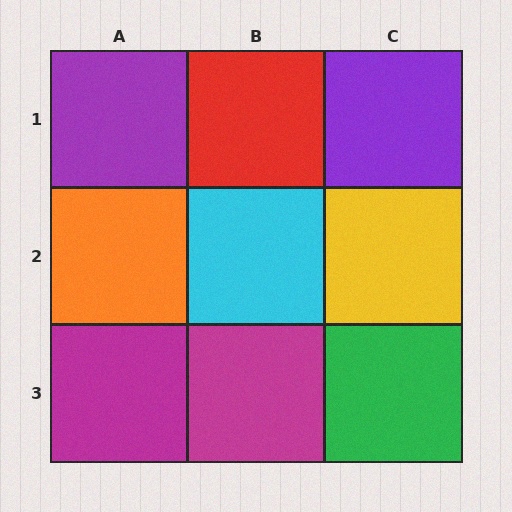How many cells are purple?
2 cells are purple.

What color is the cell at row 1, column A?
Purple.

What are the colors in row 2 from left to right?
Orange, cyan, yellow.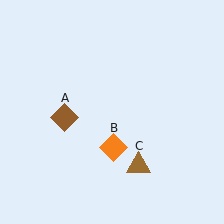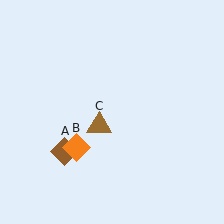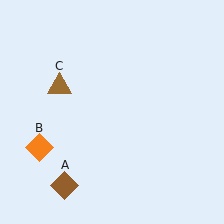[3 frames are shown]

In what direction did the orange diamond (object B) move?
The orange diamond (object B) moved left.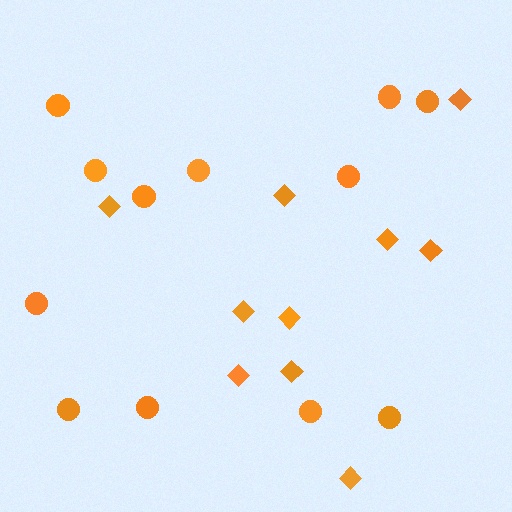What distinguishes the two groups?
There are 2 groups: one group of circles (12) and one group of diamonds (10).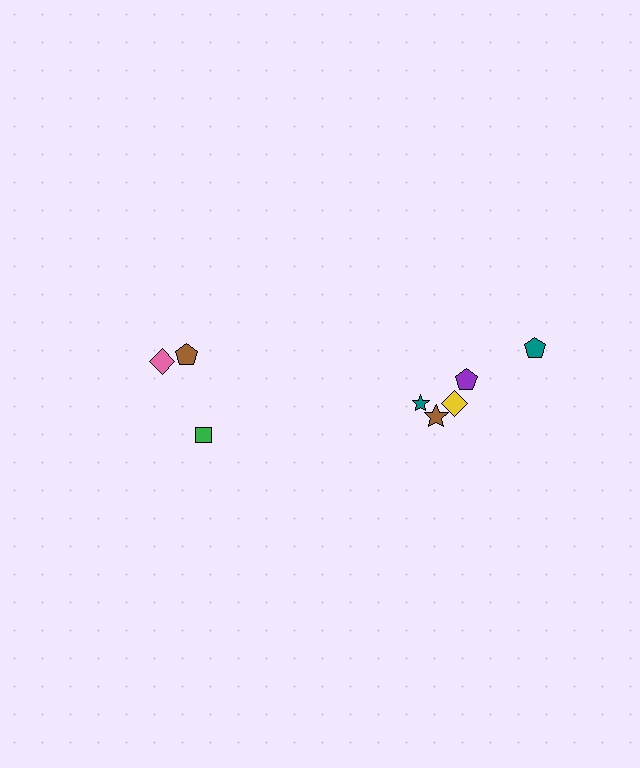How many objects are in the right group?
There are 5 objects.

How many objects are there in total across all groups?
There are 8 objects.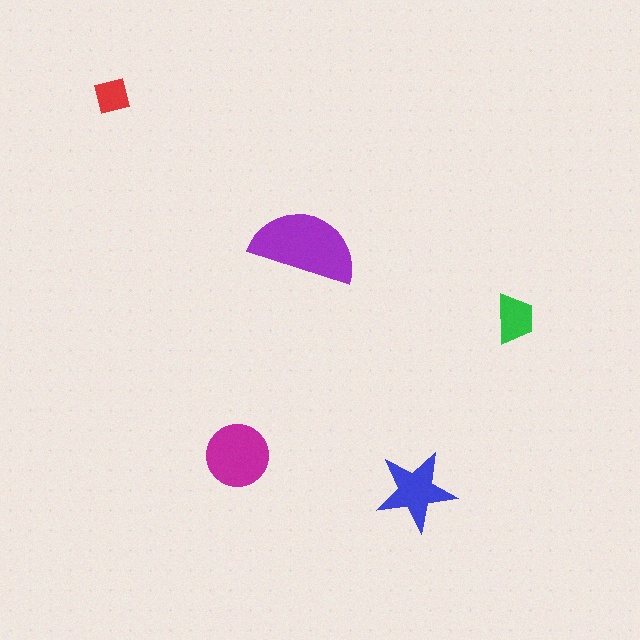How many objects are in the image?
There are 5 objects in the image.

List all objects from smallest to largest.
The red square, the green trapezoid, the blue star, the magenta circle, the purple semicircle.